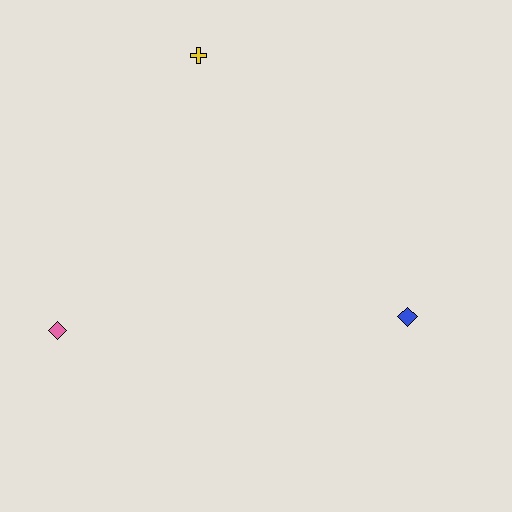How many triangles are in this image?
There are no triangles.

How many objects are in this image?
There are 3 objects.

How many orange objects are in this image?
There are no orange objects.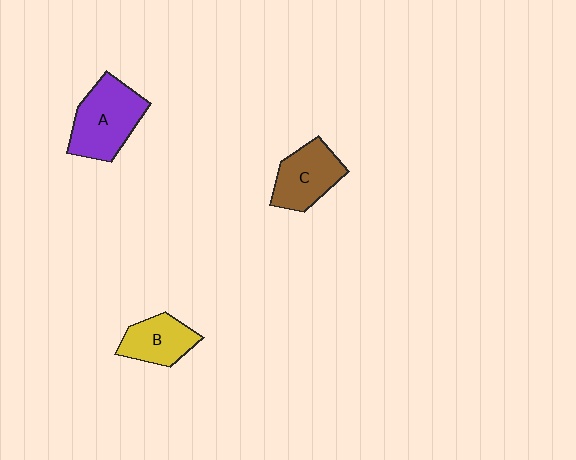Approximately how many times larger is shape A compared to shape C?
Approximately 1.3 times.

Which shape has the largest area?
Shape A (purple).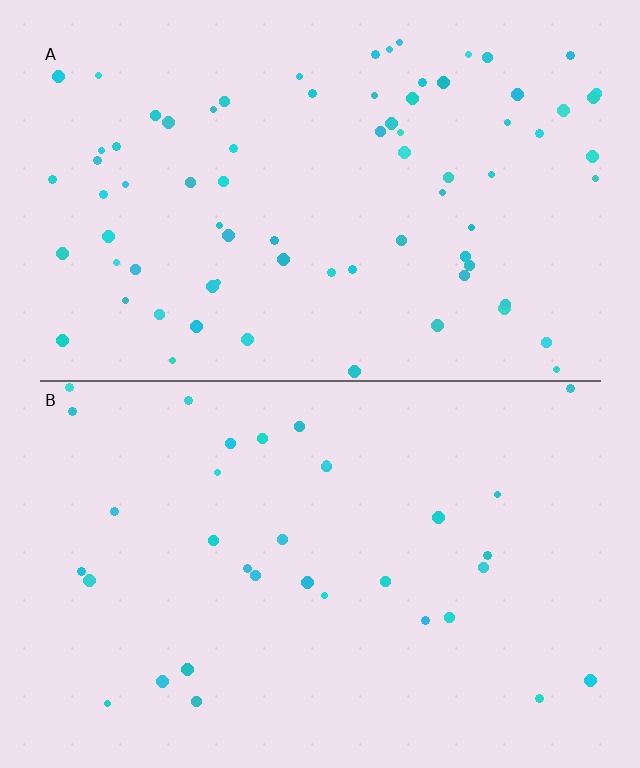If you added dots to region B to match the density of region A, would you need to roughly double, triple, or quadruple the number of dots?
Approximately double.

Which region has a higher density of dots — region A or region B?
A (the top).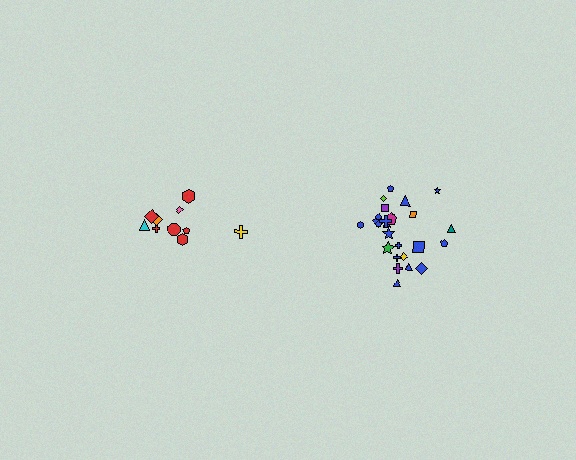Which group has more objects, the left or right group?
The right group.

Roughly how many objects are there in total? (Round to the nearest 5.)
Roughly 35 objects in total.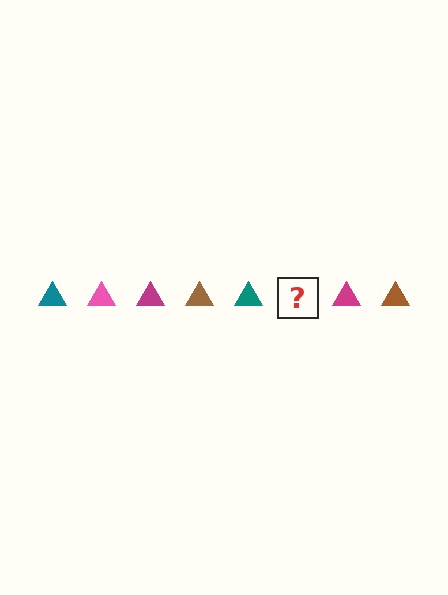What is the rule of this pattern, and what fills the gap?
The rule is that the pattern cycles through teal, pink, magenta, brown triangles. The gap should be filled with a pink triangle.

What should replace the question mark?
The question mark should be replaced with a pink triangle.